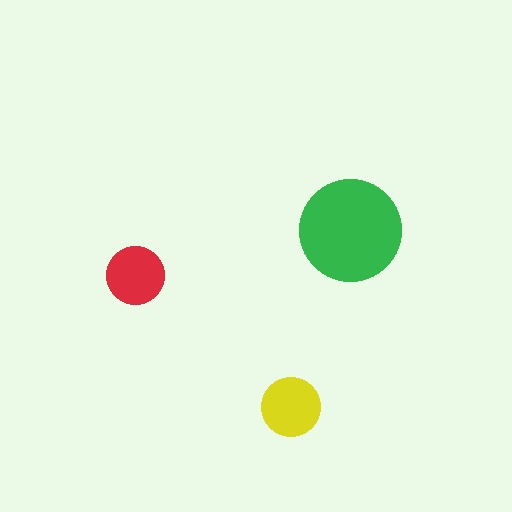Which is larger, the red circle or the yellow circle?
The yellow one.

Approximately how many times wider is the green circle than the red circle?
About 2 times wider.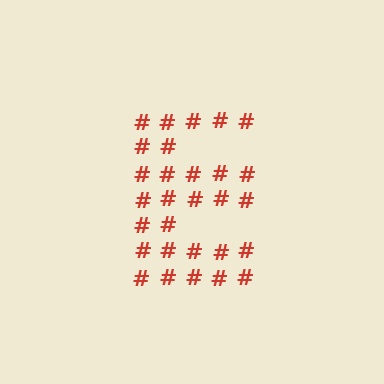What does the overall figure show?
The overall figure shows the letter E.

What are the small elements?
The small elements are hash symbols.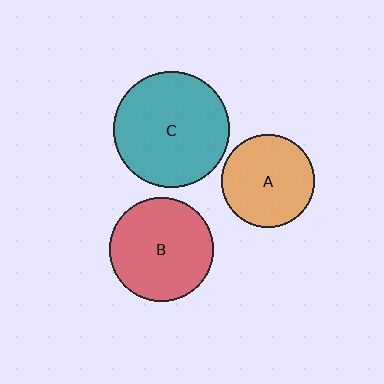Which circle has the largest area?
Circle C (teal).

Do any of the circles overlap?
No, none of the circles overlap.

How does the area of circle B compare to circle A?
Approximately 1.2 times.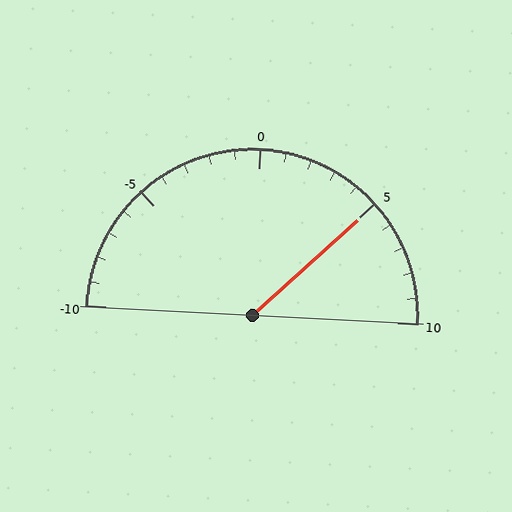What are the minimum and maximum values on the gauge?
The gauge ranges from -10 to 10.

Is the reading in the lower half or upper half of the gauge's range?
The reading is in the upper half of the range (-10 to 10).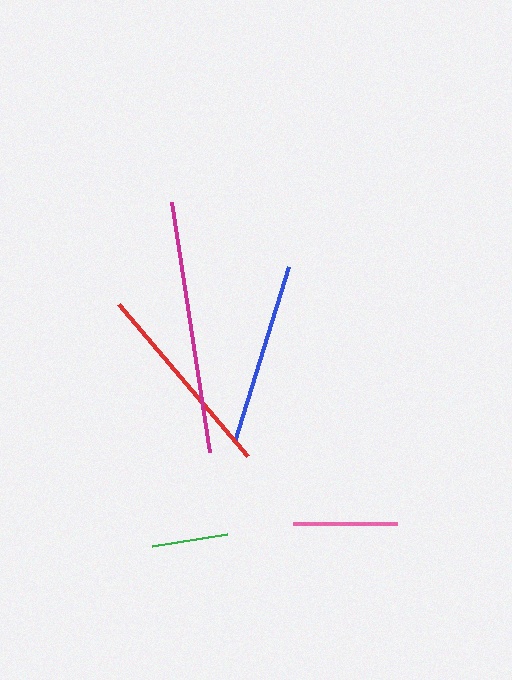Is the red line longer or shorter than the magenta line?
The magenta line is longer than the red line.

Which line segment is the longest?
The magenta line is the longest at approximately 254 pixels.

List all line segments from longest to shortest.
From longest to shortest: magenta, red, blue, pink, green.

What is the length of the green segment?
The green segment is approximately 77 pixels long.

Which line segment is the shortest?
The green line is the shortest at approximately 77 pixels.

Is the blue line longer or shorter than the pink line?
The blue line is longer than the pink line.